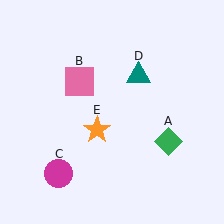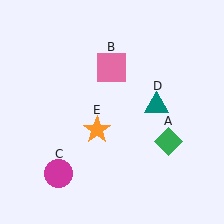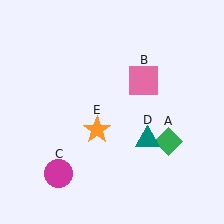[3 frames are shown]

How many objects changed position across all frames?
2 objects changed position: pink square (object B), teal triangle (object D).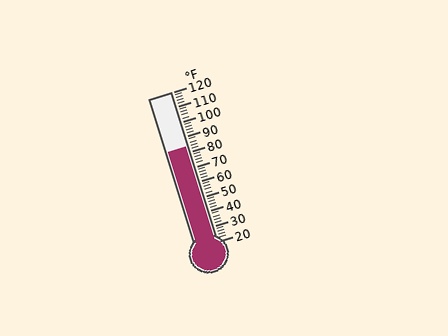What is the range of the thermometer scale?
The thermometer scale ranges from 20°F to 120°F.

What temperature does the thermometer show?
The thermometer shows approximately 84°F.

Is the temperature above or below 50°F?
The temperature is above 50°F.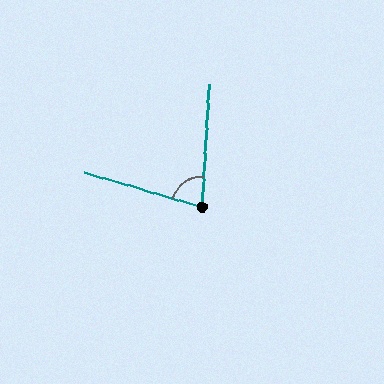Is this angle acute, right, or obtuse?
It is acute.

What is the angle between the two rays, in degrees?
Approximately 77 degrees.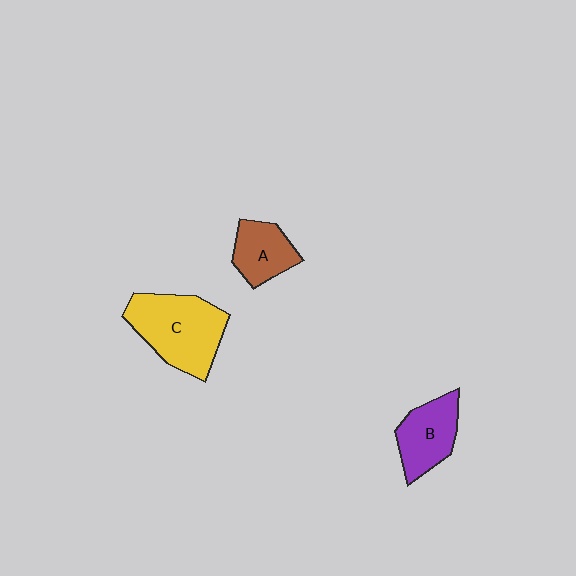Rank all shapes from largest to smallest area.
From largest to smallest: C (yellow), B (purple), A (brown).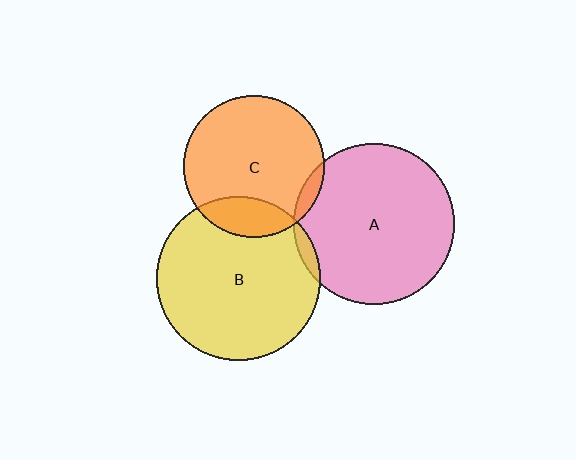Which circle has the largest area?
Circle B (yellow).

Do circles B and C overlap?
Yes.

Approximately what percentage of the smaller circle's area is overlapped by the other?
Approximately 20%.